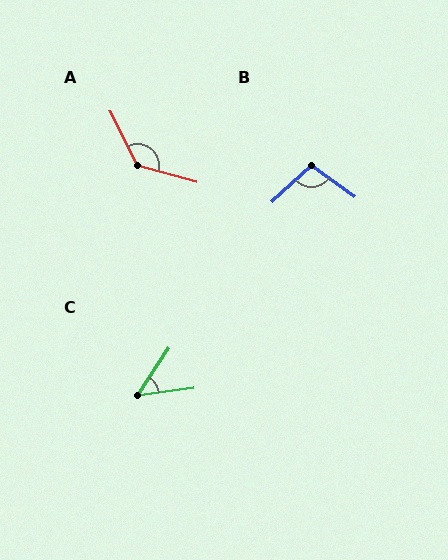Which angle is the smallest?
C, at approximately 49 degrees.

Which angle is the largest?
A, at approximately 132 degrees.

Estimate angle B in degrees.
Approximately 102 degrees.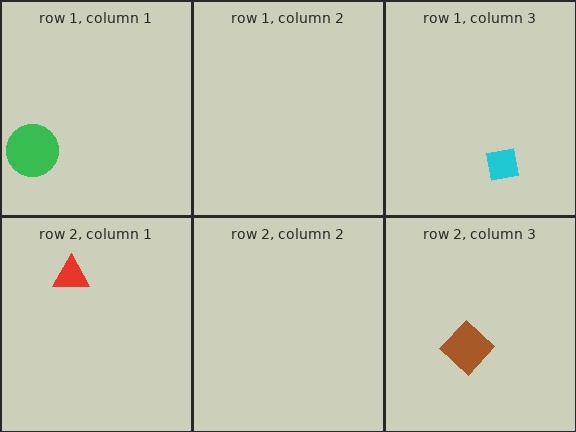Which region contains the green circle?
The row 1, column 1 region.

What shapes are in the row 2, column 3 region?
The brown diamond.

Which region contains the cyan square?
The row 1, column 3 region.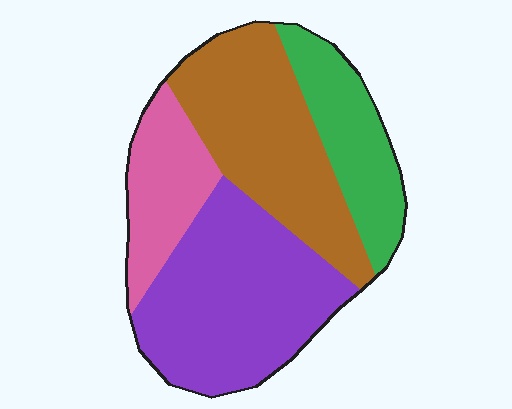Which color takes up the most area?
Purple, at roughly 35%.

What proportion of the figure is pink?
Pink covers 15% of the figure.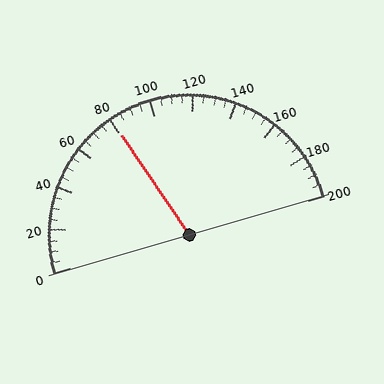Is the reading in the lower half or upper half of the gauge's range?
The reading is in the lower half of the range (0 to 200).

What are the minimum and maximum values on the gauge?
The gauge ranges from 0 to 200.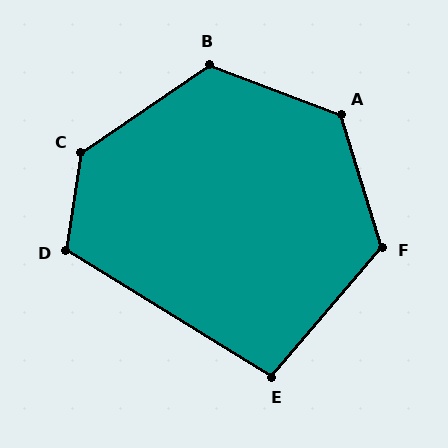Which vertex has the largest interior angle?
C, at approximately 133 degrees.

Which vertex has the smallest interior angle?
E, at approximately 99 degrees.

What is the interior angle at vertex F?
Approximately 122 degrees (obtuse).